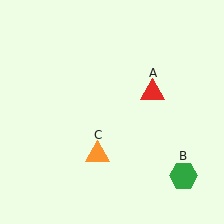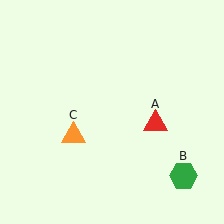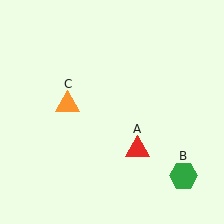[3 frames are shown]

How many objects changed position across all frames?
2 objects changed position: red triangle (object A), orange triangle (object C).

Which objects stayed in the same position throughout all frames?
Green hexagon (object B) remained stationary.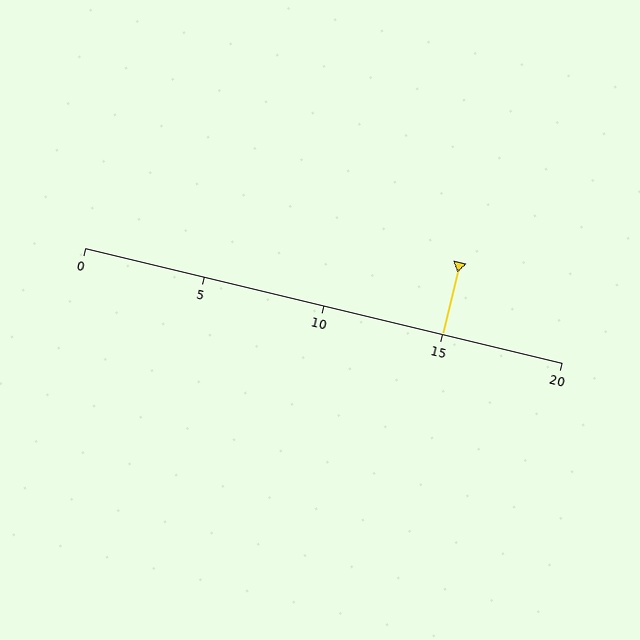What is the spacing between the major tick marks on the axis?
The major ticks are spaced 5 apart.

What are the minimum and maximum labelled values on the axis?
The axis runs from 0 to 20.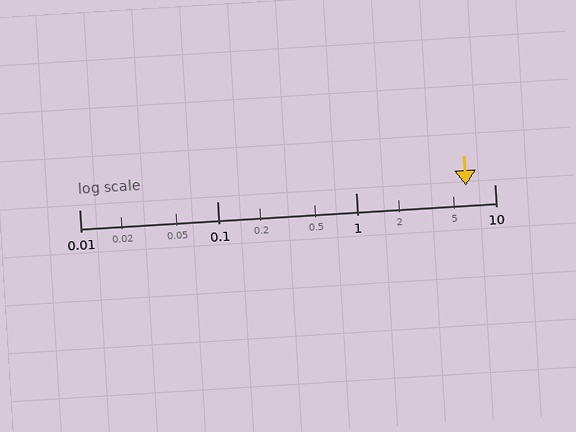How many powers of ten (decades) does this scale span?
The scale spans 3 decades, from 0.01 to 10.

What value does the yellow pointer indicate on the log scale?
The pointer indicates approximately 6.2.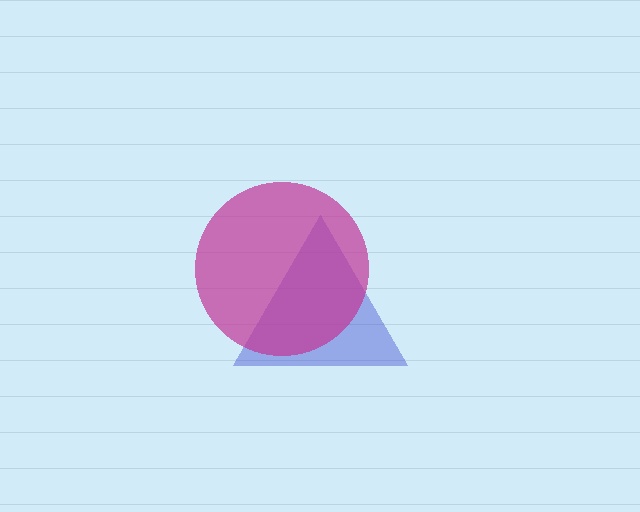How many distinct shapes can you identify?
There are 2 distinct shapes: a blue triangle, a magenta circle.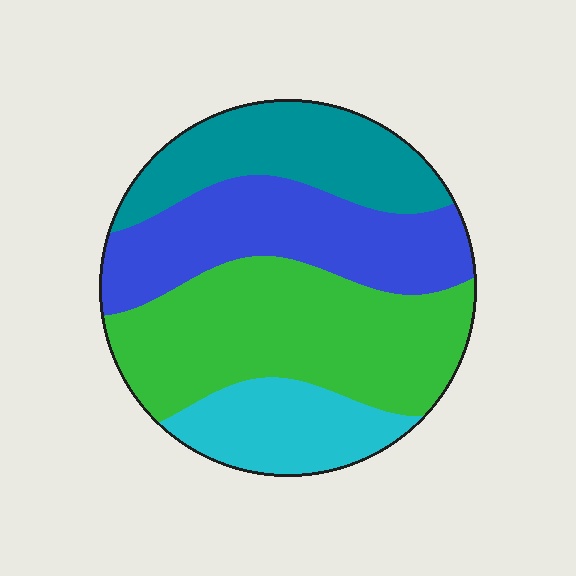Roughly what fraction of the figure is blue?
Blue covers around 25% of the figure.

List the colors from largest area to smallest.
From largest to smallest: green, blue, teal, cyan.